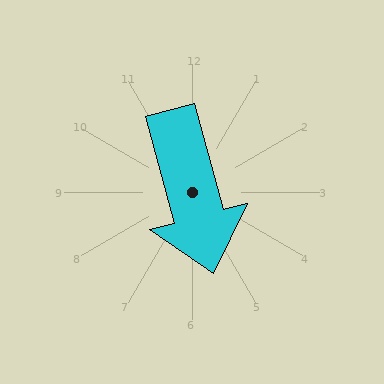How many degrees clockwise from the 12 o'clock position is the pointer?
Approximately 165 degrees.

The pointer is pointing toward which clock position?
Roughly 6 o'clock.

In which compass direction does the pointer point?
South.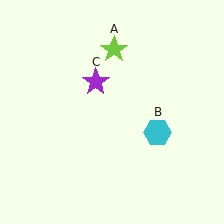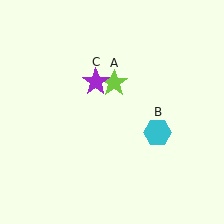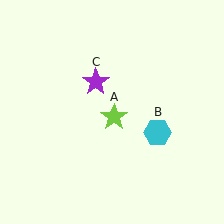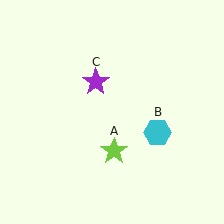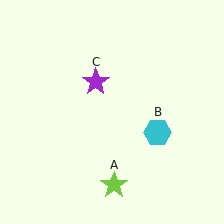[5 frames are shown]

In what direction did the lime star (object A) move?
The lime star (object A) moved down.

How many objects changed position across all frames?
1 object changed position: lime star (object A).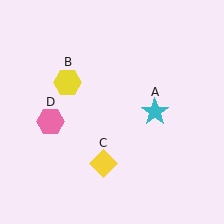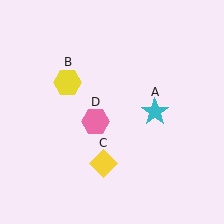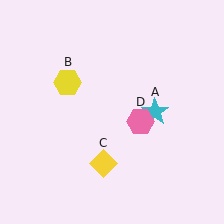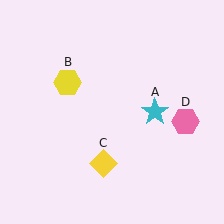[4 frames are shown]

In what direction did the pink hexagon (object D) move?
The pink hexagon (object D) moved right.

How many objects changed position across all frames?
1 object changed position: pink hexagon (object D).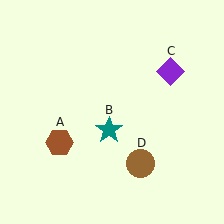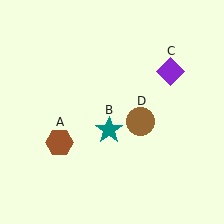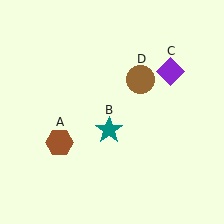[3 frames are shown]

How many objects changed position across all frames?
1 object changed position: brown circle (object D).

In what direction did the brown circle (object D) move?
The brown circle (object D) moved up.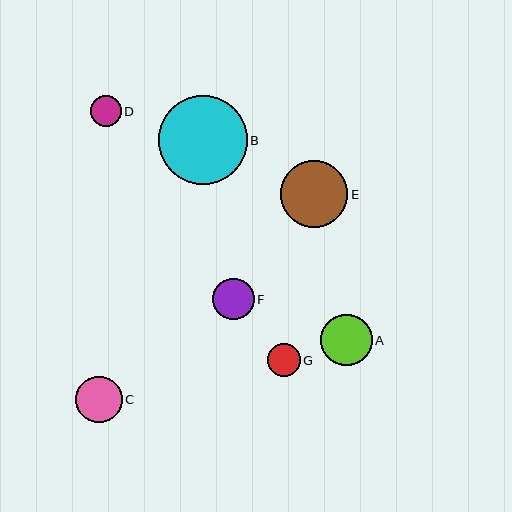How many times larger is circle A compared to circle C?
Circle A is approximately 1.1 times the size of circle C.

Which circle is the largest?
Circle B is the largest with a size of approximately 89 pixels.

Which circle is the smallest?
Circle D is the smallest with a size of approximately 30 pixels.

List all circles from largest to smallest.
From largest to smallest: B, E, A, C, F, G, D.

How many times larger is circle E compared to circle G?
Circle E is approximately 2.1 times the size of circle G.